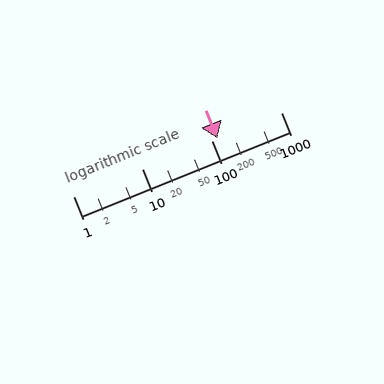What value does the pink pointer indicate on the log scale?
The pointer indicates approximately 120.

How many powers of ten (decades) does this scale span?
The scale spans 3 decades, from 1 to 1000.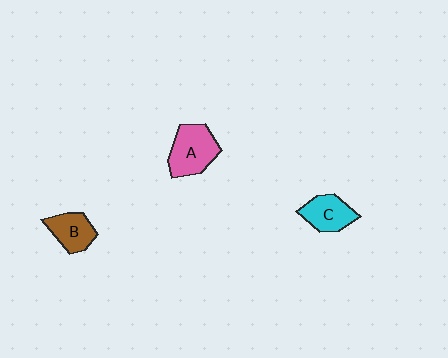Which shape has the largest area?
Shape A (pink).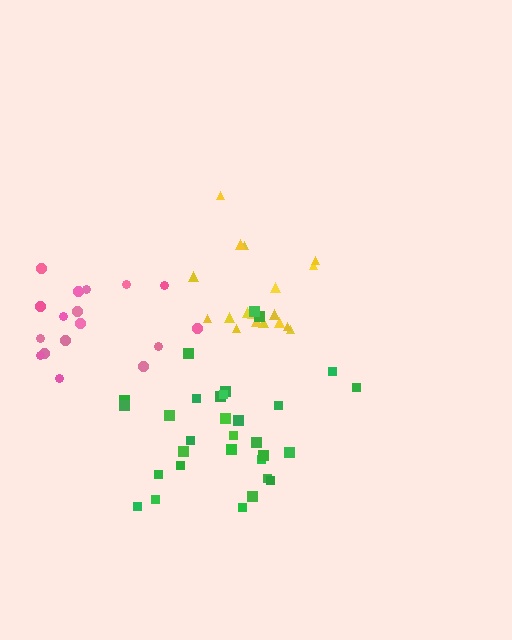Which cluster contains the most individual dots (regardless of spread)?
Green (32).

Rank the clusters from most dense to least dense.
yellow, pink, green.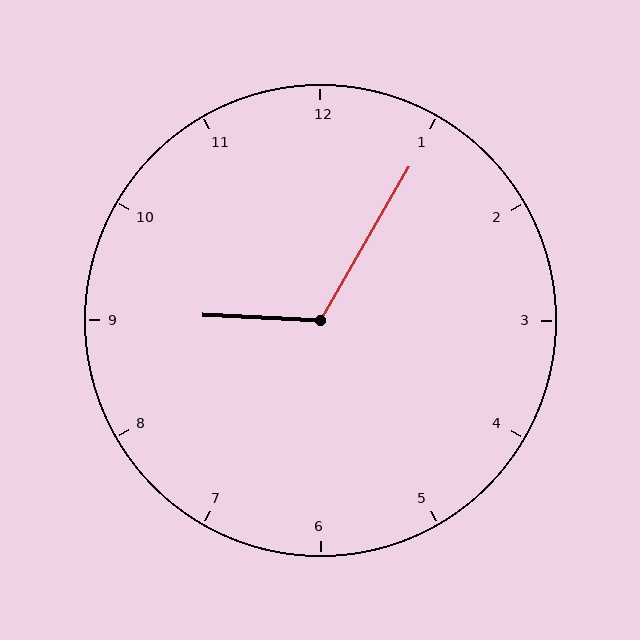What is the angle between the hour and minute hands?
Approximately 118 degrees.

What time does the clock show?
9:05.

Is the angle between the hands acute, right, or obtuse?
It is obtuse.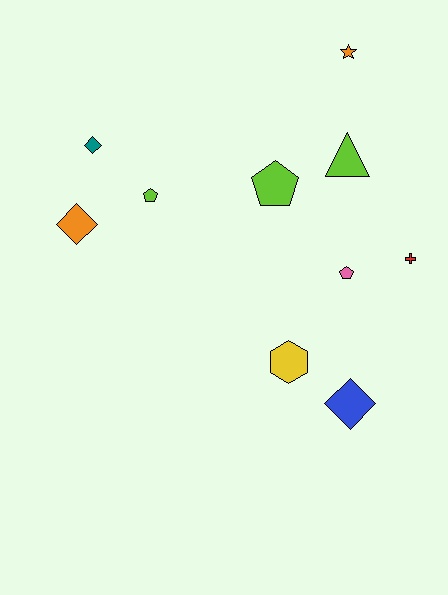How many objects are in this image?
There are 10 objects.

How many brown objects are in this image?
There are no brown objects.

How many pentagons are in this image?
There are 3 pentagons.